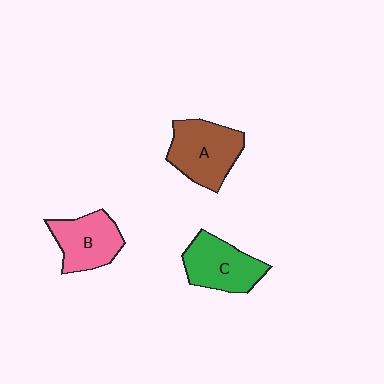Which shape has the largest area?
Shape A (brown).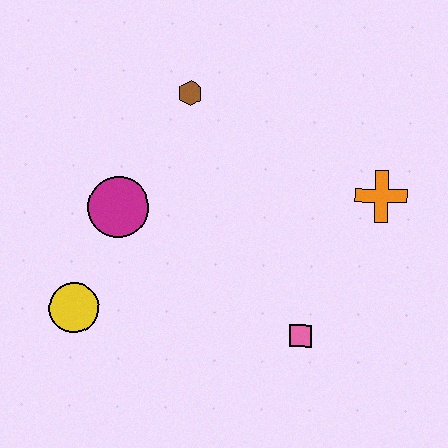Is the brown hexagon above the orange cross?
Yes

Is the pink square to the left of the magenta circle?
No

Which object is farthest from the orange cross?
The yellow circle is farthest from the orange cross.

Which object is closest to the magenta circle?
The yellow circle is closest to the magenta circle.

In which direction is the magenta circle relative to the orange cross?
The magenta circle is to the left of the orange cross.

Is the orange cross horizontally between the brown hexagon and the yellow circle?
No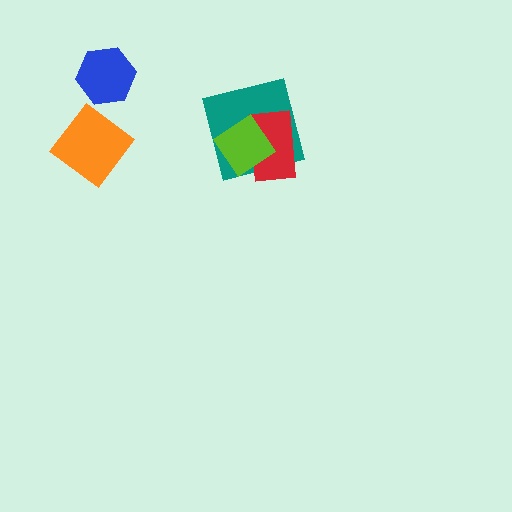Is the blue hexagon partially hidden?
No, no other shape covers it.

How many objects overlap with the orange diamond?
0 objects overlap with the orange diamond.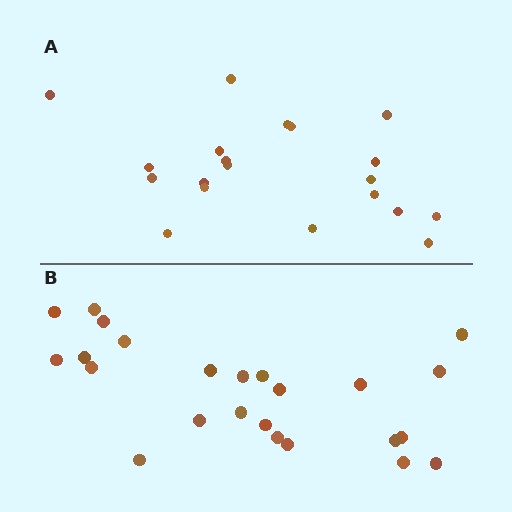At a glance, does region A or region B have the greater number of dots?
Region B (the bottom region) has more dots.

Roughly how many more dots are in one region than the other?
Region B has about 4 more dots than region A.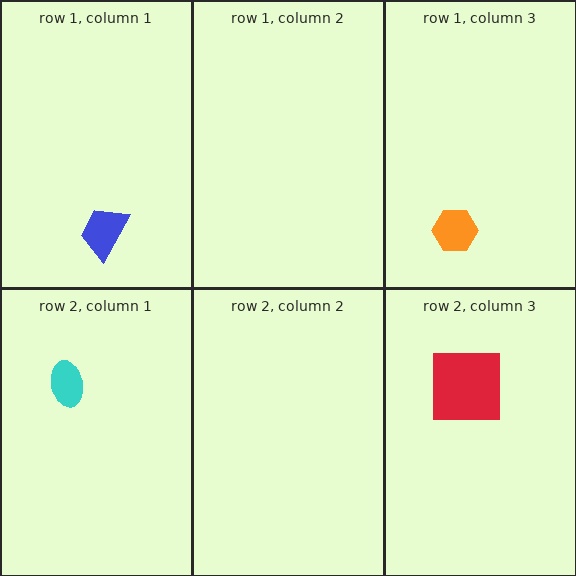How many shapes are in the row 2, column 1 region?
1.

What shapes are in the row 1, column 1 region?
The blue trapezoid.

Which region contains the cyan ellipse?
The row 2, column 1 region.